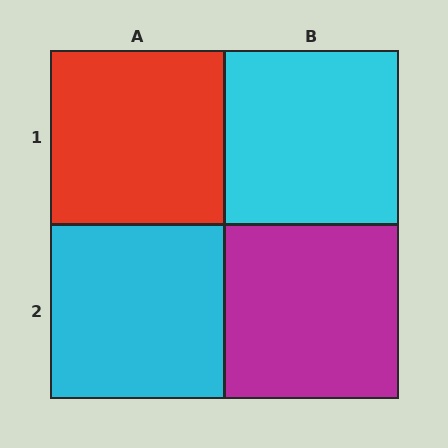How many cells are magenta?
1 cell is magenta.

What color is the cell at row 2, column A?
Cyan.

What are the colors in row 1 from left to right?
Red, cyan.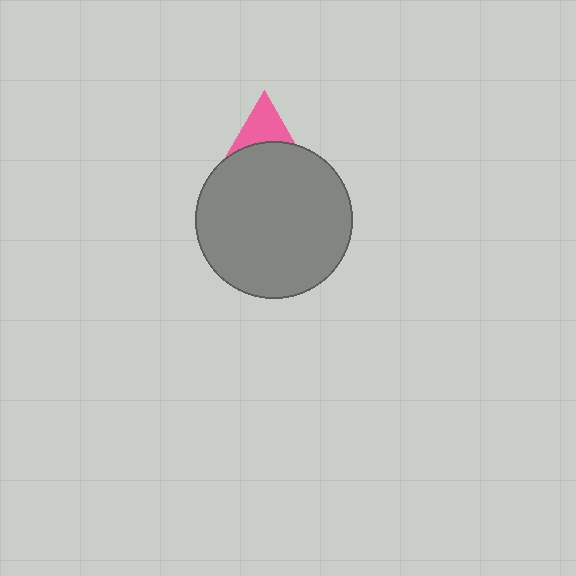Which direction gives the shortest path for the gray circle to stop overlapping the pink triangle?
Moving down gives the shortest separation.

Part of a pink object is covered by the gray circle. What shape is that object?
It is a triangle.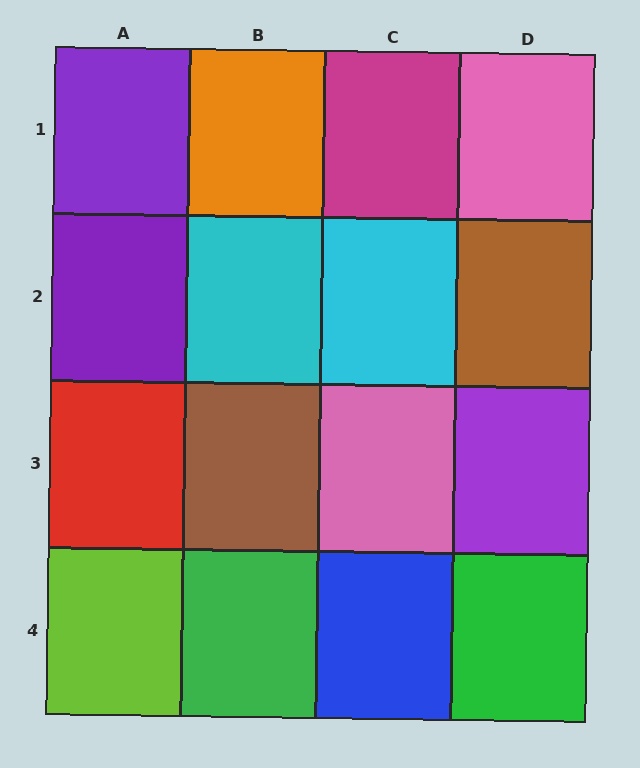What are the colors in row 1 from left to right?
Purple, orange, magenta, pink.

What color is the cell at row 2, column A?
Purple.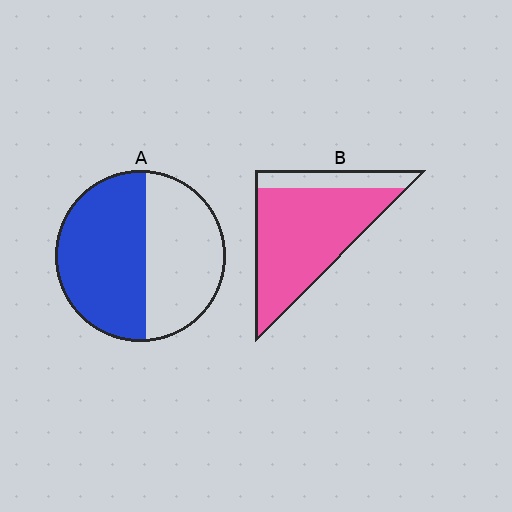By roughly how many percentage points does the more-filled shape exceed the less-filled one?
By roughly 25 percentage points (B over A).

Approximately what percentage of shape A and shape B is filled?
A is approximately 55% and B is approximately 80%.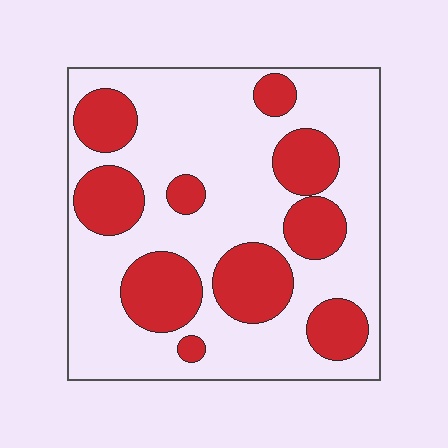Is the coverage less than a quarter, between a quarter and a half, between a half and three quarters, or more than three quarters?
Between a quarter and a half.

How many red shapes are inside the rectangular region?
10.